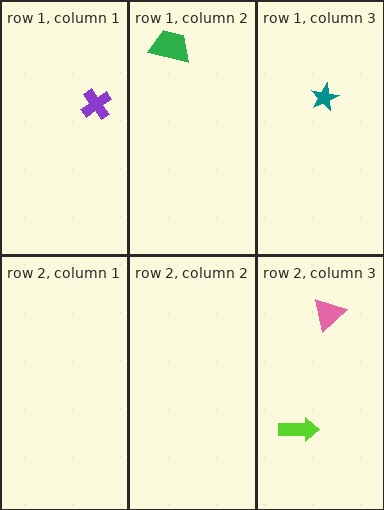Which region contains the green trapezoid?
The row 1, column 2 region.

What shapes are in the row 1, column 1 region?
The purple cross.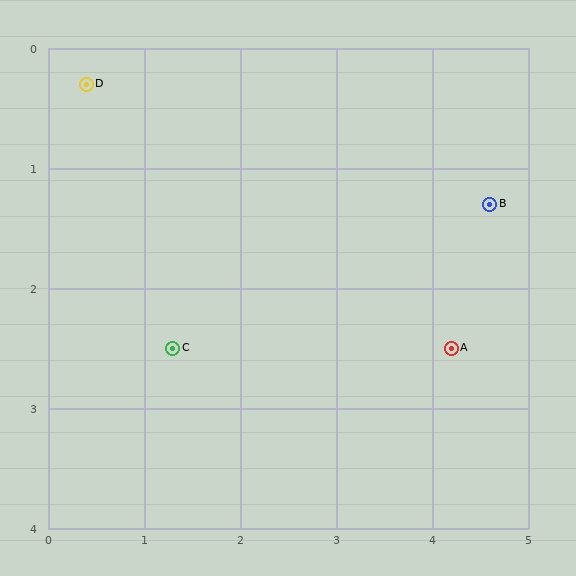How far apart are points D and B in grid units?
Points D and B are about 4.3 grid units apart.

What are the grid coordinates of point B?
Point B is at approximately (4.6, 1.3).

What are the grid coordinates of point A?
Point A is at approximately (4.2, 2.5).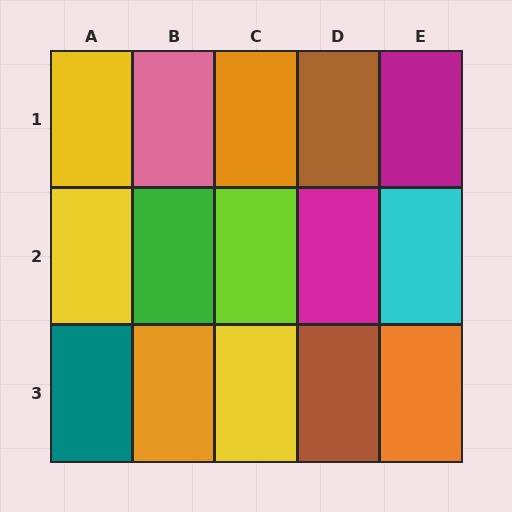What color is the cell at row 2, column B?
Green.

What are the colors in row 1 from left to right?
Yellow, pink, orange, brown, magenta.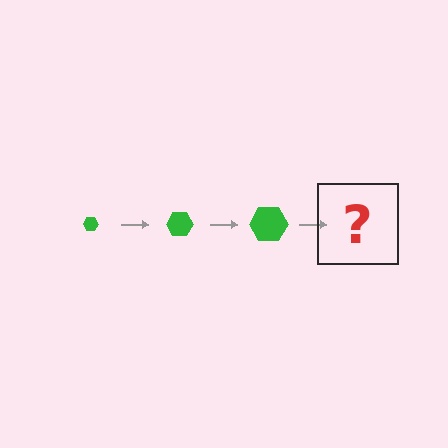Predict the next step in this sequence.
The next step is a green hexagon, larger than the previous one.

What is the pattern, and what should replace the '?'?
The pattern is that the hexagon gets progressively larger each step. The '?' should be a green hexagon, larger than the previous one.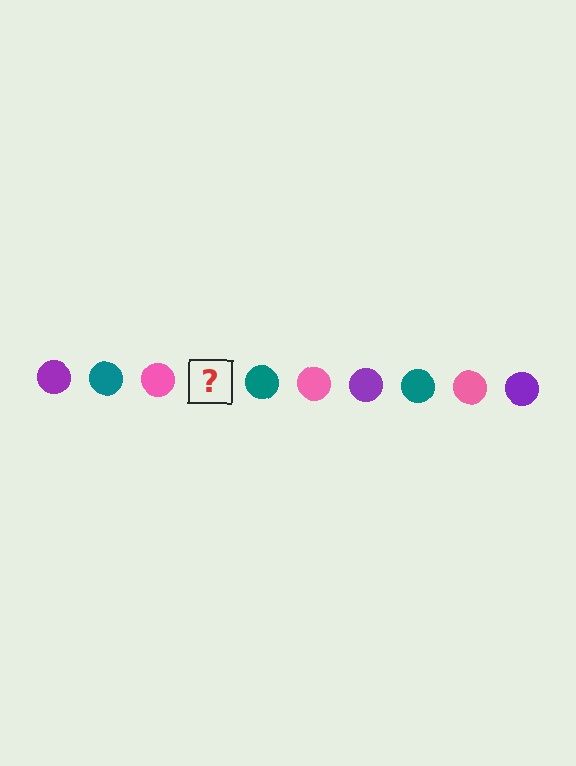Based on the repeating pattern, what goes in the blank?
The blank should be a purple circle.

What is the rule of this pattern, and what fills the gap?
The rule is that the pattern cycles through purple, teal, pink circles. The gap should be filled with a purple circle.